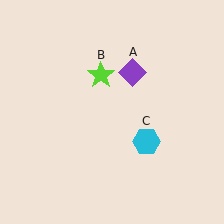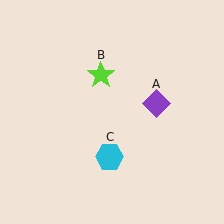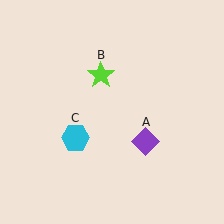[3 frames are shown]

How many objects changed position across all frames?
2 objects changed position: purple diamond (object A), cyan hexagon (object C).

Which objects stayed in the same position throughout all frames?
Lime star (object B) remained stationary.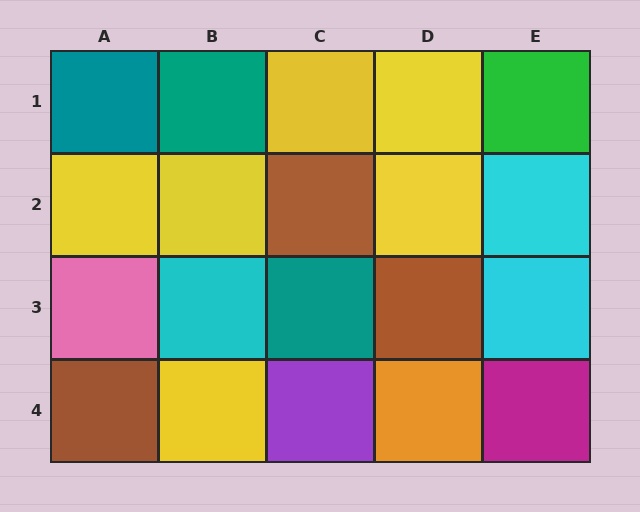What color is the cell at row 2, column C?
Brown.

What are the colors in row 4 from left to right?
Brown, yellow, purple, orange, magenta.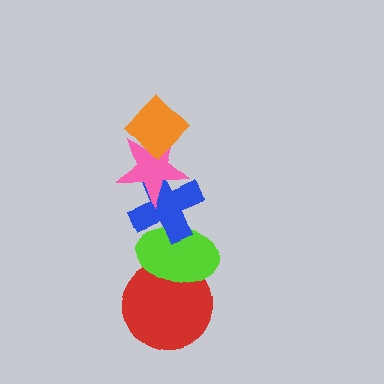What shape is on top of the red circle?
The lime ellipse is on top of the red circle.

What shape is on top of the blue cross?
The pink star is on top of the blue cross.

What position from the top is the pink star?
The pink star is 2nd from the top.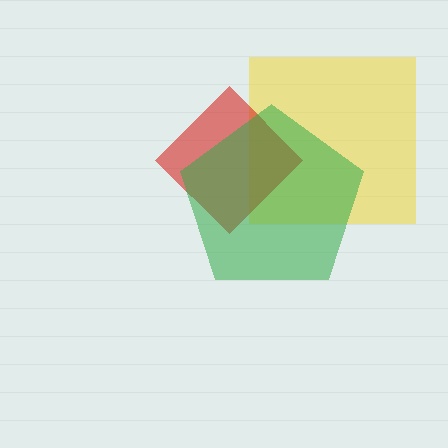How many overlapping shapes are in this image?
There are 3 overlapping shapes in the image.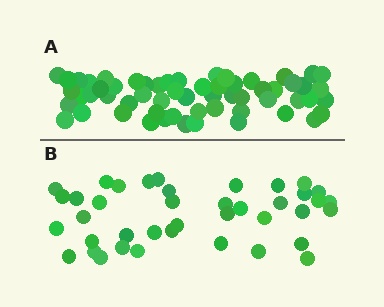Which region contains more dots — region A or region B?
Region A (the top region) has more dots.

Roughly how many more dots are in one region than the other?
Region A has approximately 20 more dots than region B.